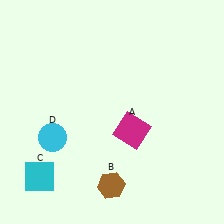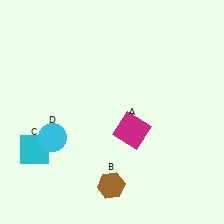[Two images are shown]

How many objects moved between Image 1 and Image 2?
1 object moved between the two images.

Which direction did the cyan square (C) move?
The cyan square (C) moved up.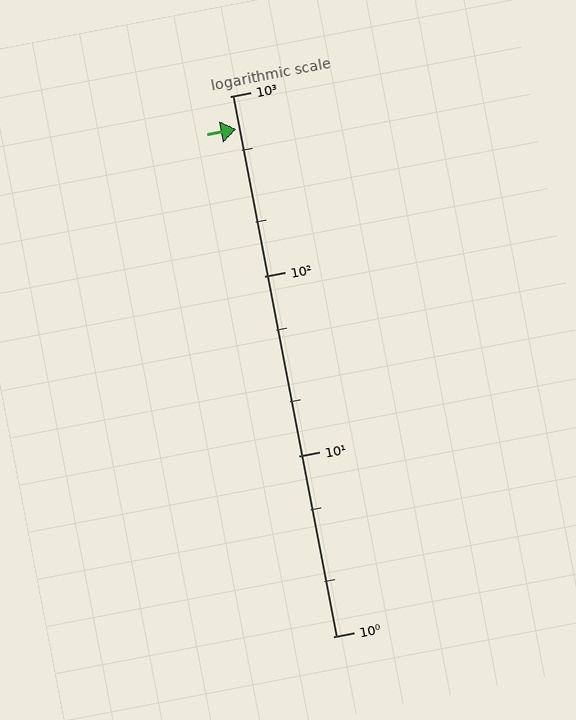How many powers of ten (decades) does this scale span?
The scale spans 3 decades, from 1 to 1000.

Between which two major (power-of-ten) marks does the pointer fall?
The pointer is between 100 and 1000.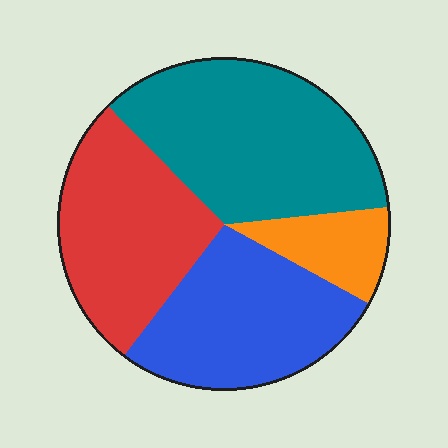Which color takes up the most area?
Teal, at roughly 35%.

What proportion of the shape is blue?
Blue covers about 25% of the shape.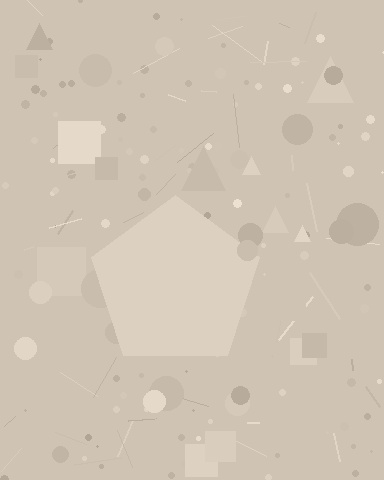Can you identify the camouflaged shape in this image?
The camouflaged shape is a pentagon.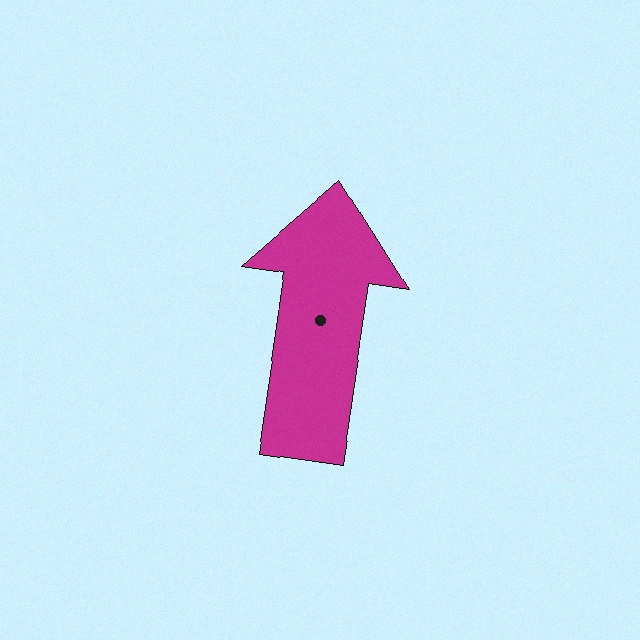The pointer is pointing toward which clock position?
Roughly 12 o'clock.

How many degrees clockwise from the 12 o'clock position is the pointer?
Approximately 8 degrees.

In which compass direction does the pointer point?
North.